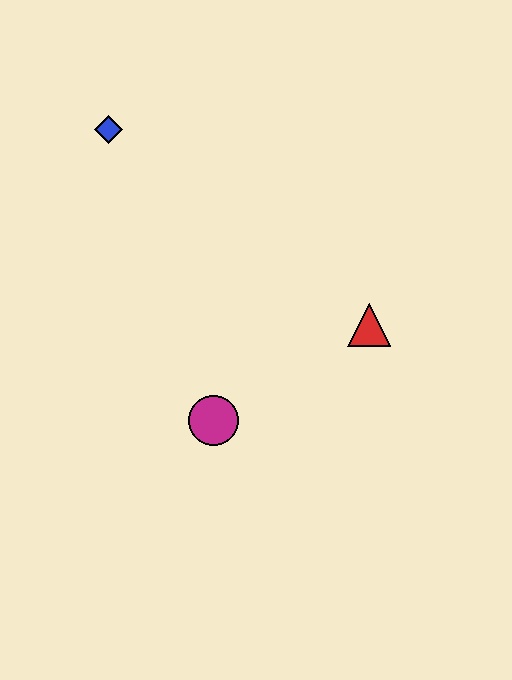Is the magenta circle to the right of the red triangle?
No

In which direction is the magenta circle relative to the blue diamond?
The magenta circle is below the blue diamond.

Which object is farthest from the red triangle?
The blue diamond is farthest from the red triangle.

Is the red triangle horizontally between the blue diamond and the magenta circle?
No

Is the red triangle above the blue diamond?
No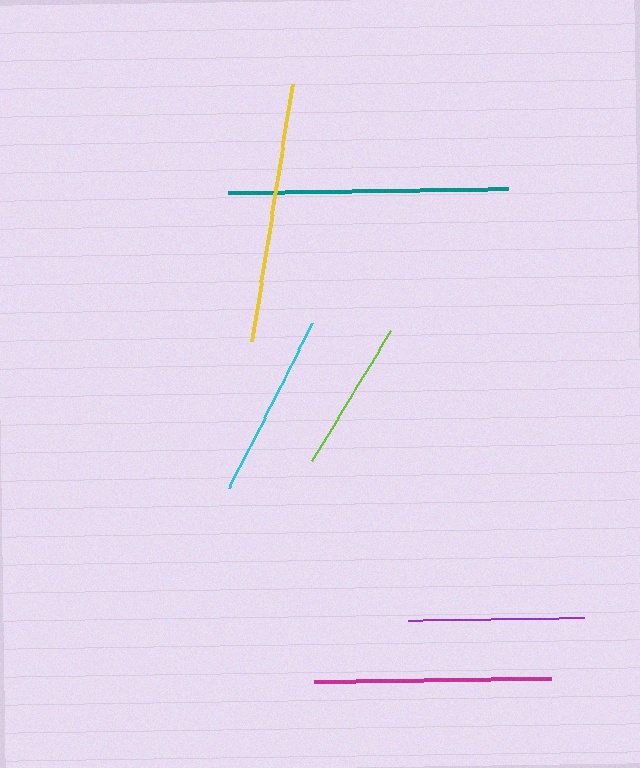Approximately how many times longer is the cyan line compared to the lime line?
The cyan line is approximately 1.2 times the length of the lime line.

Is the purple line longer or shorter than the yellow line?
The yellow line is longer than the purple line.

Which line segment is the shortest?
The lime line is the shortest at approximately 153 pixels.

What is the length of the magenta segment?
The magenta segment is approximately 237 pixels long.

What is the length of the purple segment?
The purple segment is approximately 176 pixels long.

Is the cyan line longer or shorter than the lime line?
The cyan line is longer than the lime line.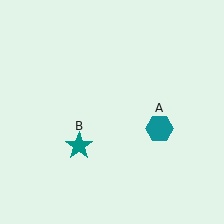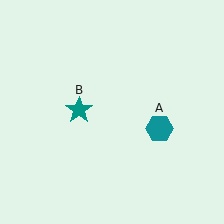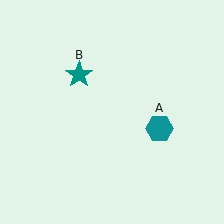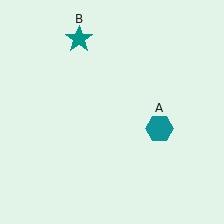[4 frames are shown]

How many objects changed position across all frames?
1 object changed position: teal star (object B).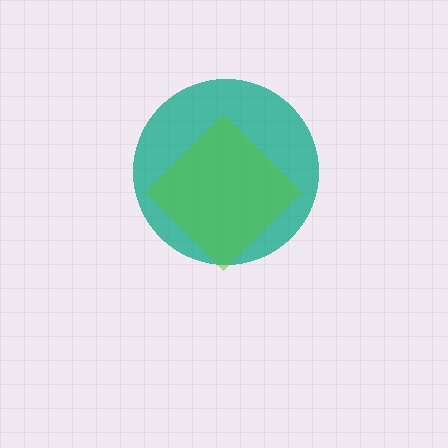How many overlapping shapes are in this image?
There are 2 overlapping shapes in the image.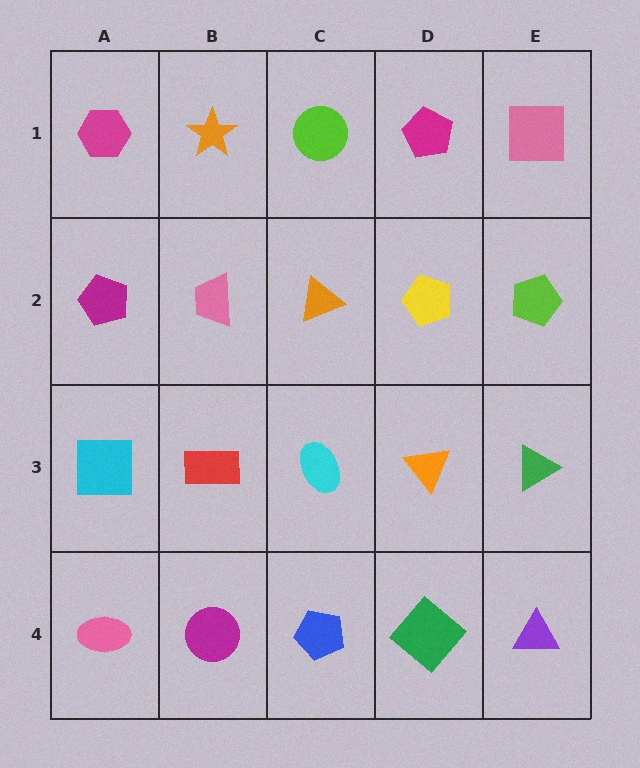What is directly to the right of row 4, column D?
A purple triangle.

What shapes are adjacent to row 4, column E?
A green triangle (row 3, column E), a green diamond (row 4, column D).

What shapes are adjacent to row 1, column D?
A yellow pentagon (row 2, column D), a lime circle (row 1, column C), a pink square (row 1, column E).